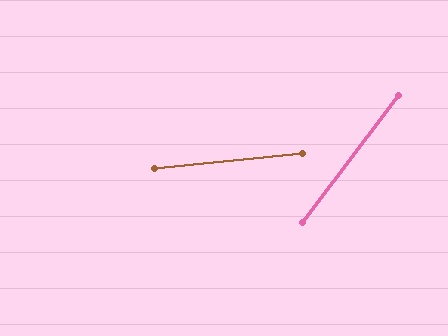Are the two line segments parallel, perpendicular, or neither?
Neither parallel nor perpendicular — they differ by about 47°.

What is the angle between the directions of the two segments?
Approximately 47 degrees.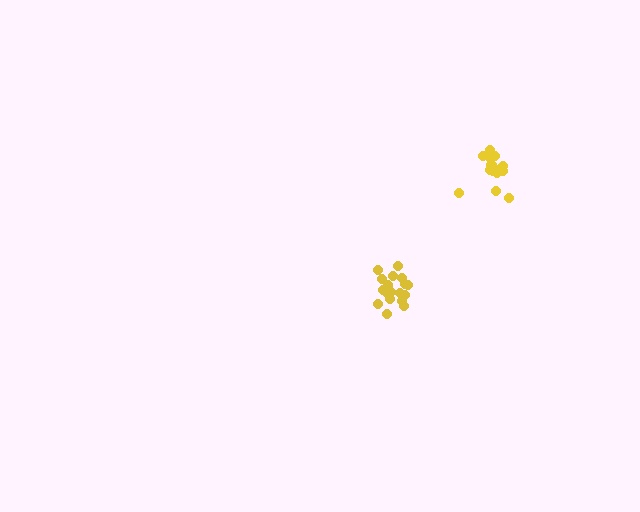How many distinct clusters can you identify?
There are 2 distinct clusters.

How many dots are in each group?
Group 1: 18 dots, Group 2: 16 dots (34 total).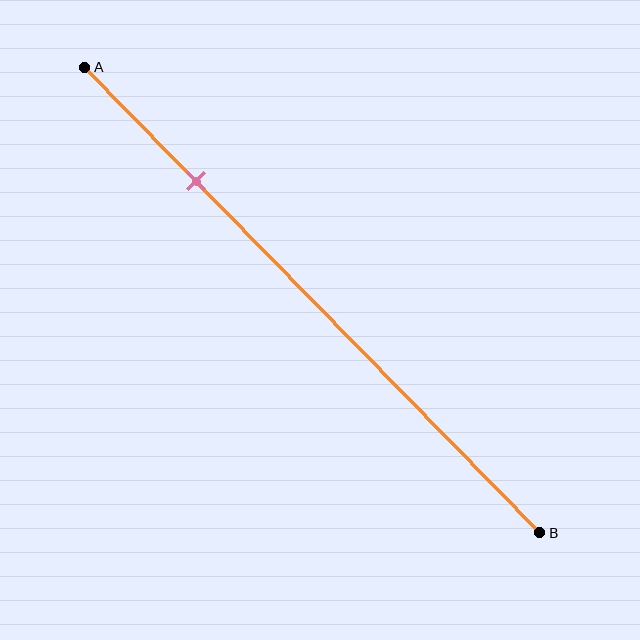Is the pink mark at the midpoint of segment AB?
No, the mark is at about 25% from A, not at the 50% midpoint.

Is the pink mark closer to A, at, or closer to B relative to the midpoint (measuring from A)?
The pink mark is closer to point A than the midpoint of segment AB.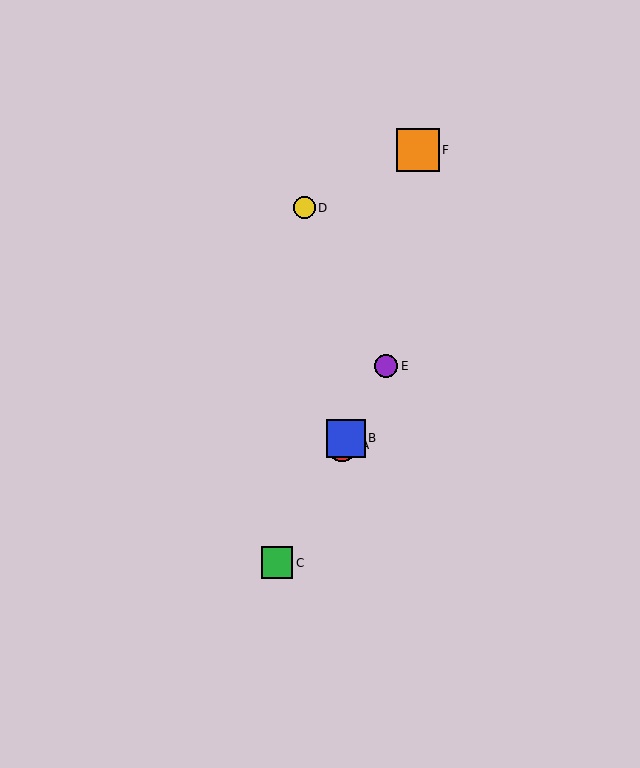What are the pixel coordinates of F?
Object F is at (418, 150).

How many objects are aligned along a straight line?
4 objects (A, B, C, E) are aligned along a straight line.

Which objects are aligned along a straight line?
Objects A, B, C, E are aligned along a straight line.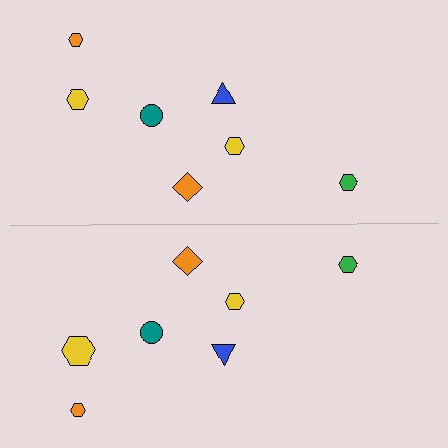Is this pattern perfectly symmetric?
No, the pattern is not perfectly symmetric. The yellow hexagon on the bottom side has a different size than its mirror counterpart.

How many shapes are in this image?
There are 14 shapes in this image.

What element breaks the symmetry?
The yellow hexagon on the bottom side has a different size than its mirror counterpart.